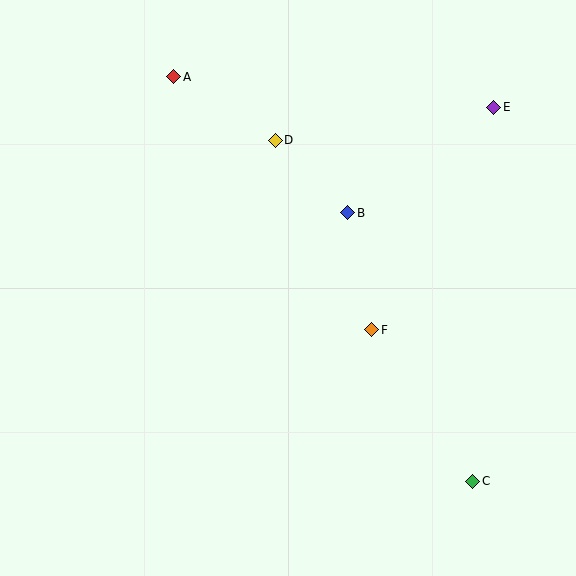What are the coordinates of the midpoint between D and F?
The midpoint between D and F is at (323, 235).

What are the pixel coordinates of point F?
Point F is at (372, 330).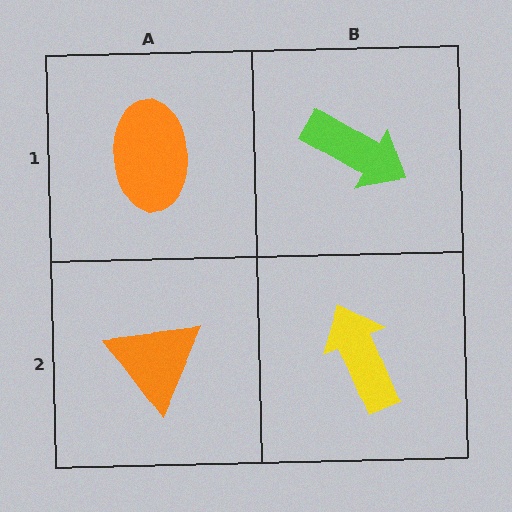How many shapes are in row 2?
2 shapes.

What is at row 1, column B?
A lime arrow.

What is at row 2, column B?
A yellow arrow.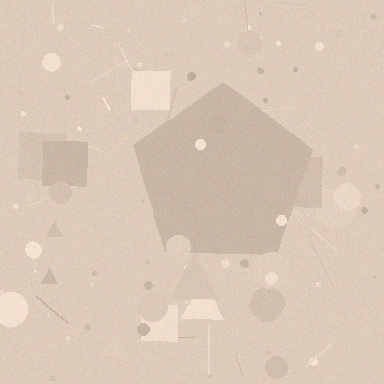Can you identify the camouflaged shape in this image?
The camouflaged shape is a pentagon.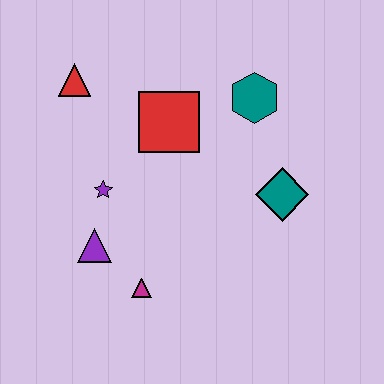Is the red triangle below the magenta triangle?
No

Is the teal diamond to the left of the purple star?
No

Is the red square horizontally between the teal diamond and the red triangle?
Yes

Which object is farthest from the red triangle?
The teal diamond is farthest from the red triangle.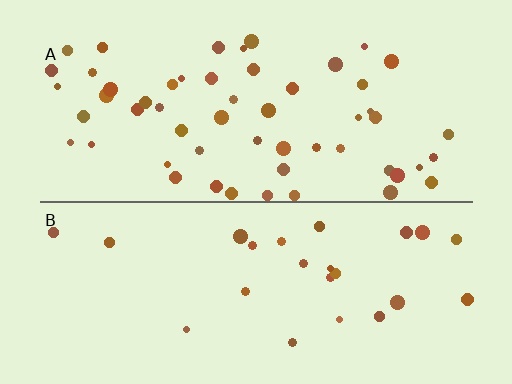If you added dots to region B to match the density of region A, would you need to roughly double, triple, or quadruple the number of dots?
Approximately double.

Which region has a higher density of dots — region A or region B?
A (the top).